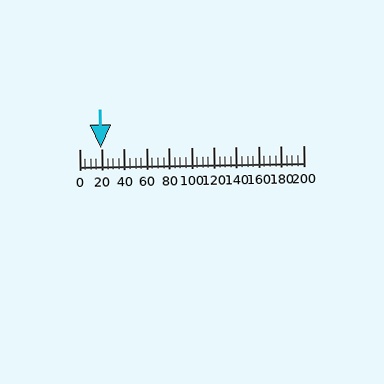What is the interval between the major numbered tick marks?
The major tick marks are spaced 20 units apart.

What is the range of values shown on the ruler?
The ruler shows values from 0 to 200.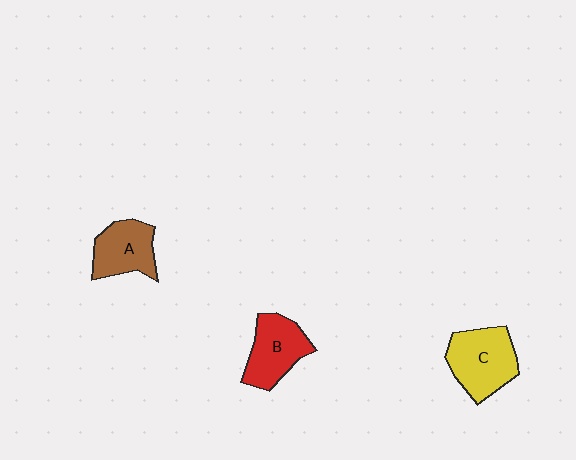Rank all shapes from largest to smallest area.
From largest to smallest: C (yellow), B (red), A (brown).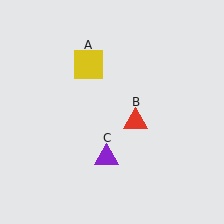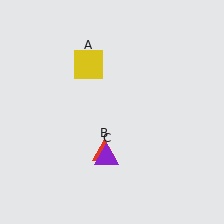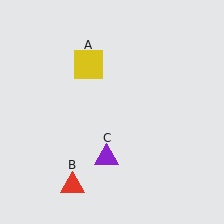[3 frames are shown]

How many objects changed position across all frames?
1 object changed position: red triangle (object B).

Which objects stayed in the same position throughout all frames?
Yellow square (object A) and purple triangle (object C) remained stationary.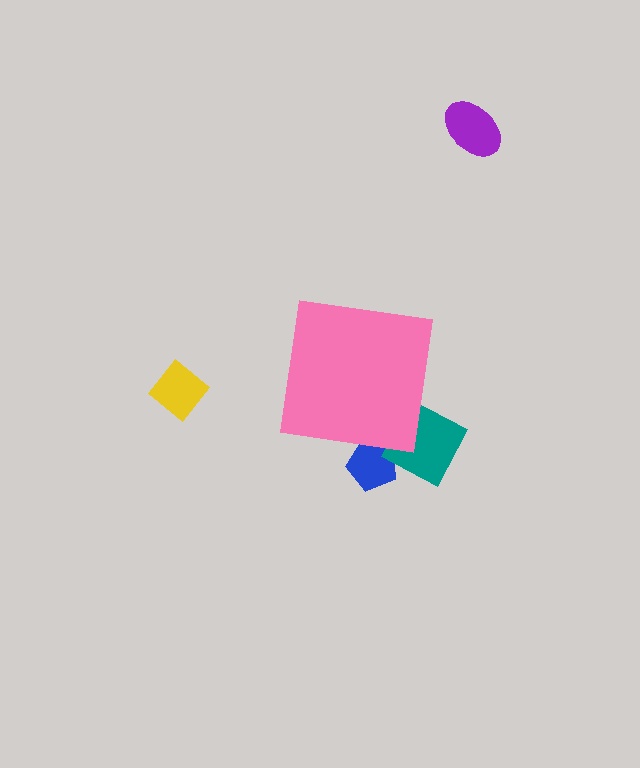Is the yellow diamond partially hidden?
No, the yellow diamond is fully visible.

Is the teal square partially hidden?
Yes, the teal square is partially hidden behind the pink square.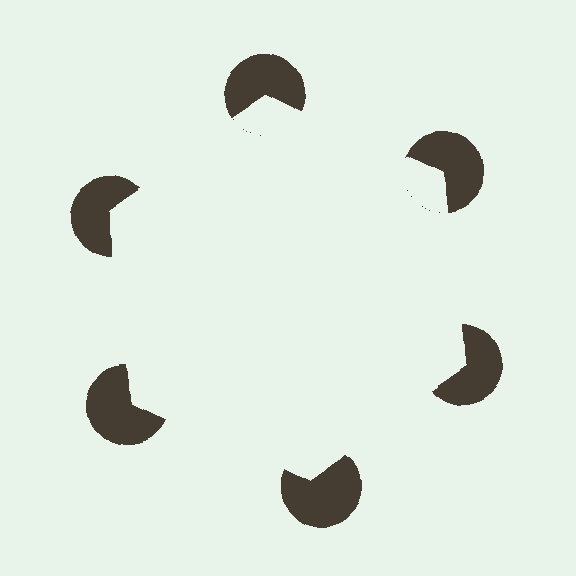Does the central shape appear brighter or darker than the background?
It typically appears slightly brighter than the background, even though no actual brightness change is drawn.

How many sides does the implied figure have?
6 sides.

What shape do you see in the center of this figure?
An illusory hexagon — its edges are inferred from the aligned wedge cuts in the pac-man discs, not physically drawn.